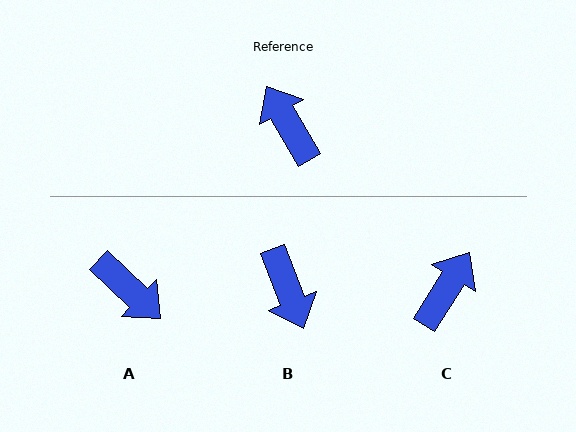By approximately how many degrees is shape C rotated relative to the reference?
Approximately 62 degrees clockwise.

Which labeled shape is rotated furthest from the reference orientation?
B, about 171 degrees away.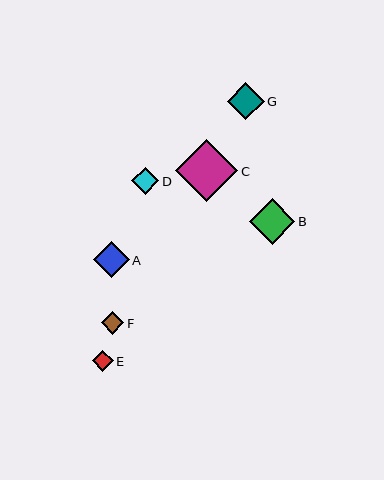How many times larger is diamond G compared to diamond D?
Diamond G is approximately 1.4 times the size of diamond D.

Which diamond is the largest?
Diamond C is the largest with a size of approximately 62 pixels.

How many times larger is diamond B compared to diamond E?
Diamond B is approximately 2.1 times the size of diamond E.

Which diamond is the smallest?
Diamond E is the smallest with a size of approximately 21 pixels.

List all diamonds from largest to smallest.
From largest to smallest: C, B, G, A, D, F, E.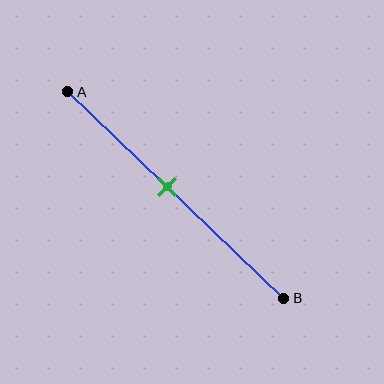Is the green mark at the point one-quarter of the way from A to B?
No, the mark is at about 45% from A, not at the 25% one-quarter point.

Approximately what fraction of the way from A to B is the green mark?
The green mark is approximately 45% of the way from A to B.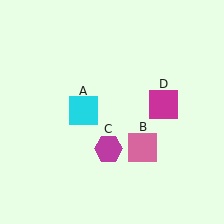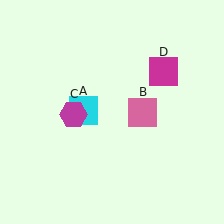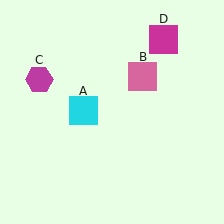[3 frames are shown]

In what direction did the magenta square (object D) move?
The magenta square (object D) moved up.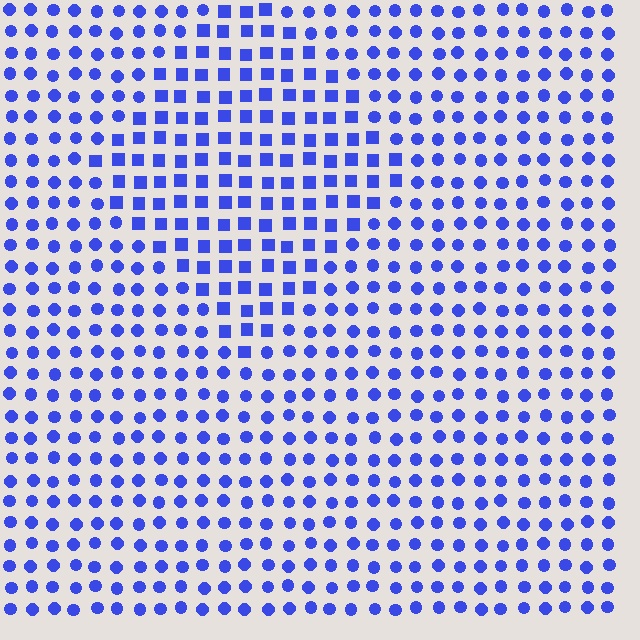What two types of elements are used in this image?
The image uses squares inside the diamond region and circles outside it.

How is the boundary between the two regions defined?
The boundary is defined by a change in element shape: squares inside vs. circles outside. All elements share the same color and spacing.